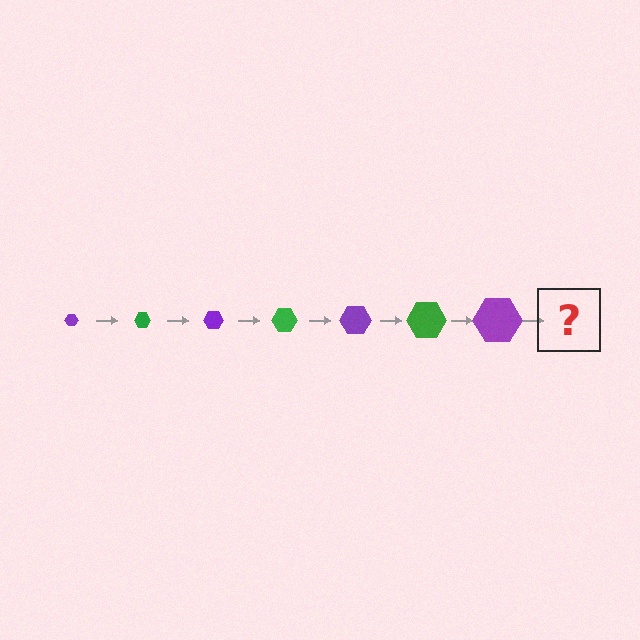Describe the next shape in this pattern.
It should be a green hexagon, larger than the previous one.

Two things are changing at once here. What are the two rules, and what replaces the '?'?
The two rules are that the hexagon grows larger each step and the color cycles through purple and green. The '?' should be a green hexagon, larger than the previous one.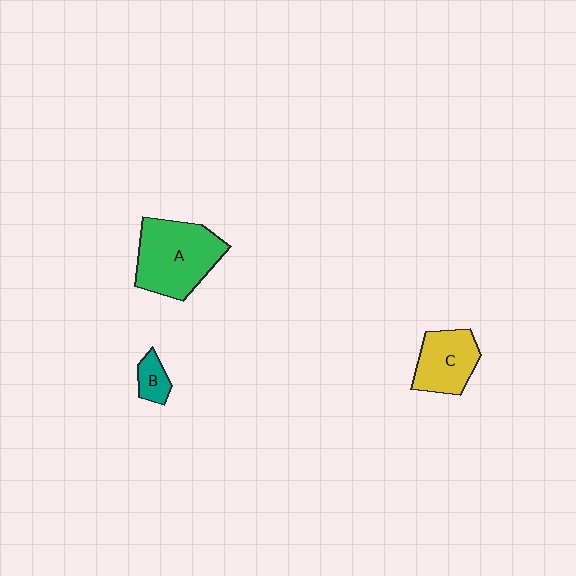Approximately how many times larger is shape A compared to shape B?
Approximately 4.1 times.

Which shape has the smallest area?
Shape B (teal).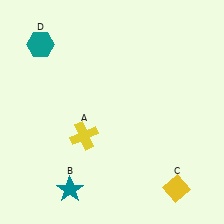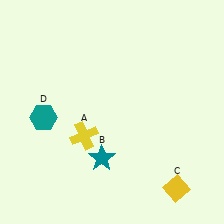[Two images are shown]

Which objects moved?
The objects that moved are: the teal star (B), the teal hexagon (D).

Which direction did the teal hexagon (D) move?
The teal hexagon (D) moved down.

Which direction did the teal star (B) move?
The teal star (B) moved right.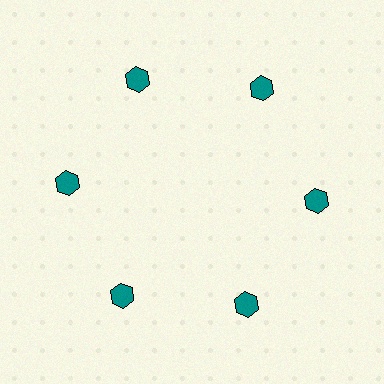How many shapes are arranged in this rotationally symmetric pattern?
There are 6 shapes, arranged in 6 groups of 1.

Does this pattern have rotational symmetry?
Yes, this pattern has 6-fold rotational symmetry. It looks the same after rotating 60 degrees around the center.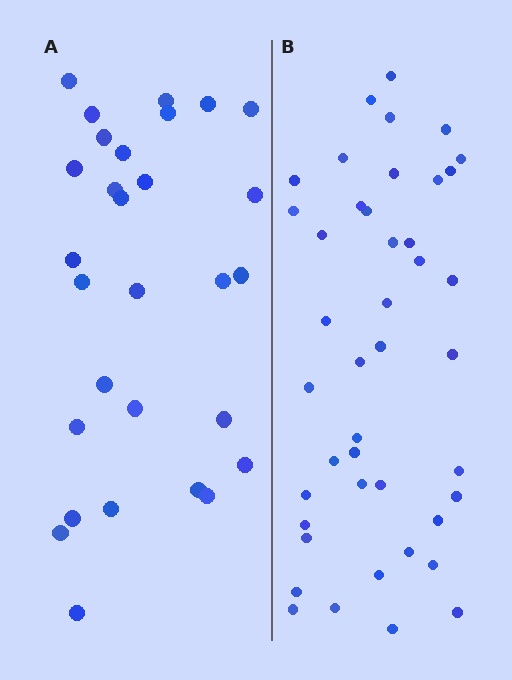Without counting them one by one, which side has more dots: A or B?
Region B (the right region) has more dots.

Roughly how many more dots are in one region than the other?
Region B has approximately 15 more dots than region A.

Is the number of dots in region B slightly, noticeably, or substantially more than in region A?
Region B has substantially more. The ratio is roughly 1.5 to 1.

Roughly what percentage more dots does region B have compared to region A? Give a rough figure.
About 50% more.